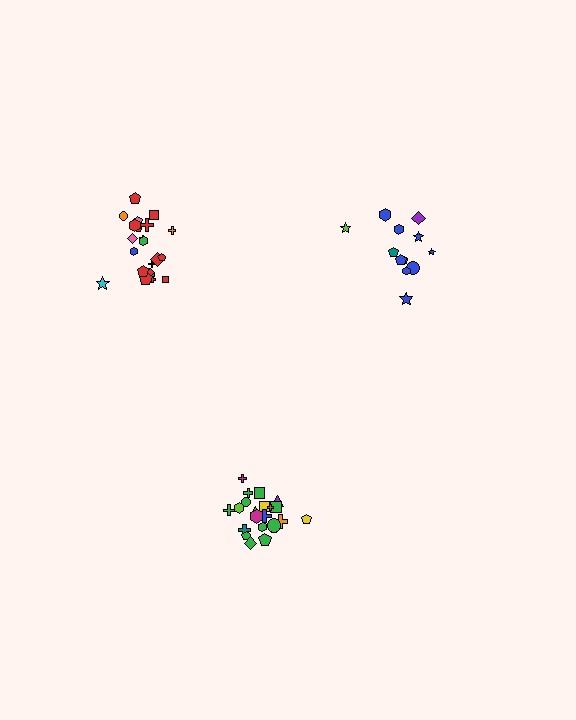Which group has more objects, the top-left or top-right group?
The top-left group.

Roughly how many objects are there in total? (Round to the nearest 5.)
Roughly 55 objects in total.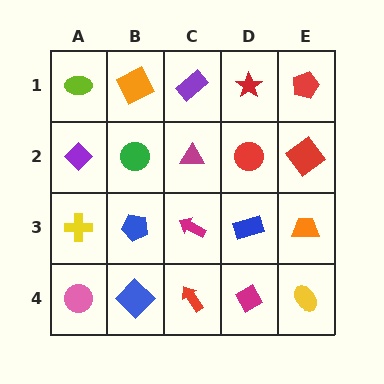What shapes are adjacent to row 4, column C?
A magenta arrow (row 3, column C), a blue diamond (row 4, column B), a magenta diamond (row 4, column D).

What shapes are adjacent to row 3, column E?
A red diamond (row 2, column E), a yellow ellipse (row 4, column E), a blue rectangle (row 3, column D).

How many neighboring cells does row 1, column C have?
3.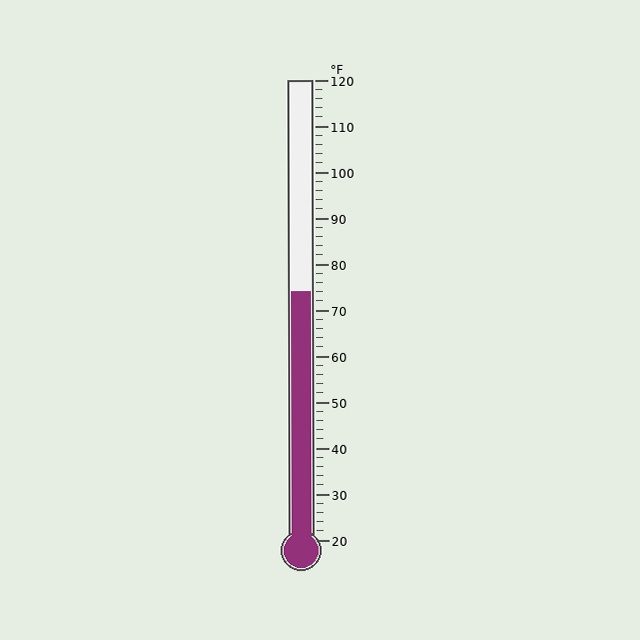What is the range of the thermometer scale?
The thermometer scale ranges from 20°F to 120°F.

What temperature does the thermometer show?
The thermometer shows approximately 74°F.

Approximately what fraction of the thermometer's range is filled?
The thermometer is filled to approximately 55% of its range.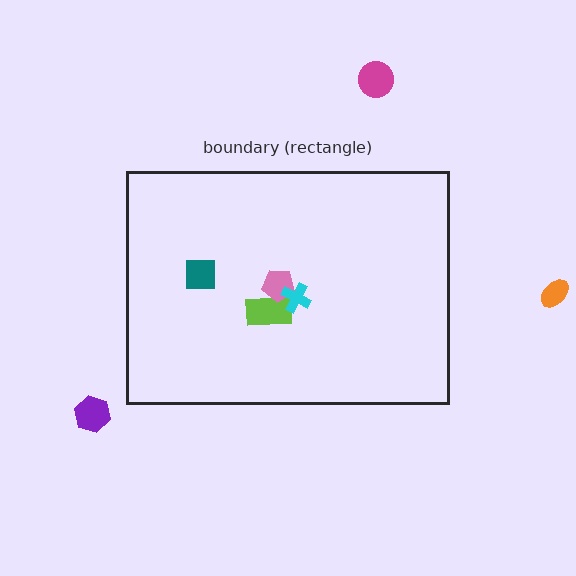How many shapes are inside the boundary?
4 inside, 3 outside.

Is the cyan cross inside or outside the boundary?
Inside.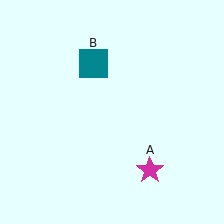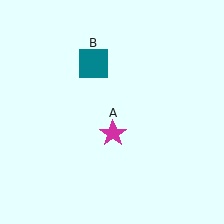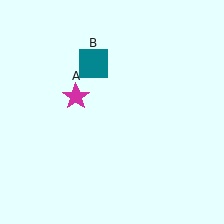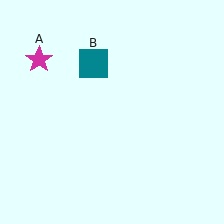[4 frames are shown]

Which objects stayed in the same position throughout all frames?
Teal square (object B) remained stationary.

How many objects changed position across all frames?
1 object changed position: magenta star (object A).